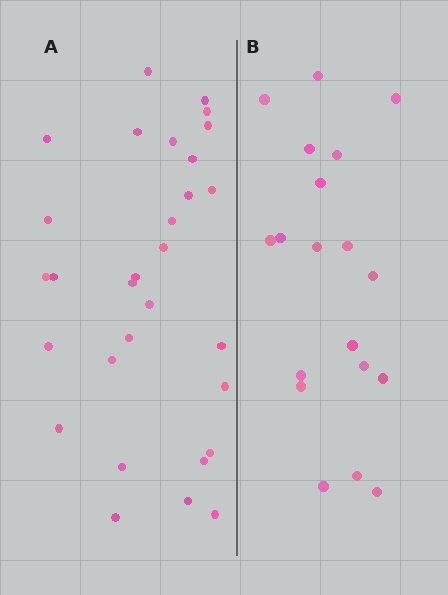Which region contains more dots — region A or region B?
Region A (the left region) has more dots.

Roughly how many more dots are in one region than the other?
Region A has roughly 12 or so more dots than region B.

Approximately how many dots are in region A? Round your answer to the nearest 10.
About 30 dots.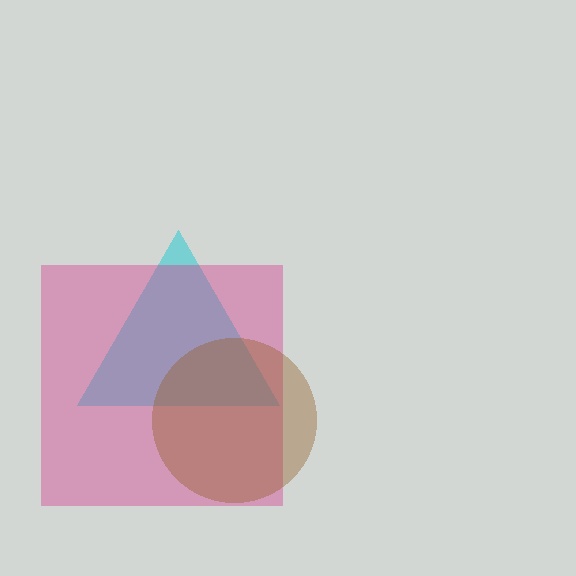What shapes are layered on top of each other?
The layered shapes are: a cyan triangle, a magenta square, a brown circle.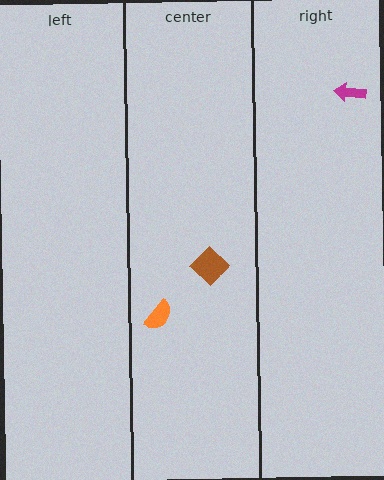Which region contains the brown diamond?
The center region.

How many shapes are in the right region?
1.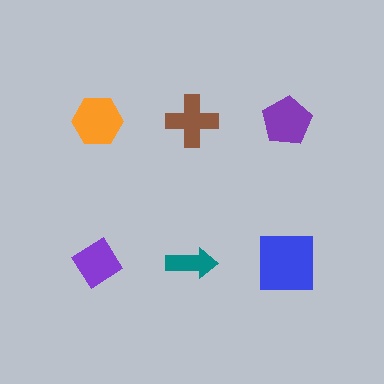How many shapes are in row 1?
3 shapes.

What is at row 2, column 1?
A purple diamond.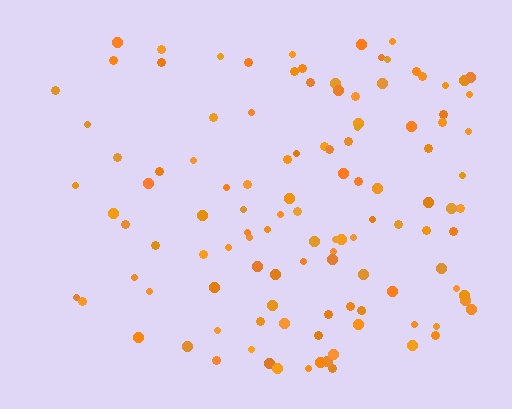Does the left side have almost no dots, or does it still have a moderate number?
Still a moderate number, just noticeably fewer than the right.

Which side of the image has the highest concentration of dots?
The right.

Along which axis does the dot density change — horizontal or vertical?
Horizontal.